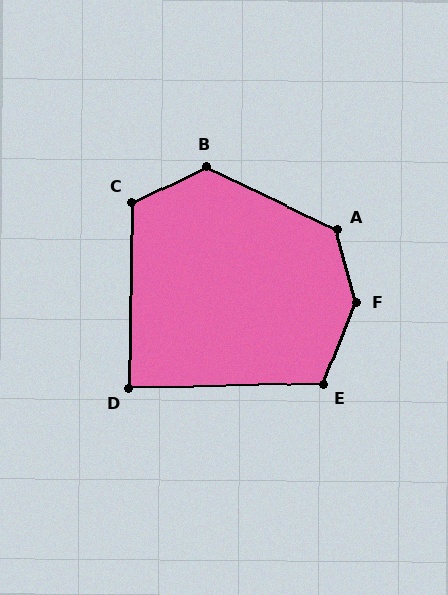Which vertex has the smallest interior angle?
D, at approximately 88 degrees.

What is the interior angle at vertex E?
Approximately 113 degrees (obtuse).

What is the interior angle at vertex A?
Approximately 130 degrees (obtuse).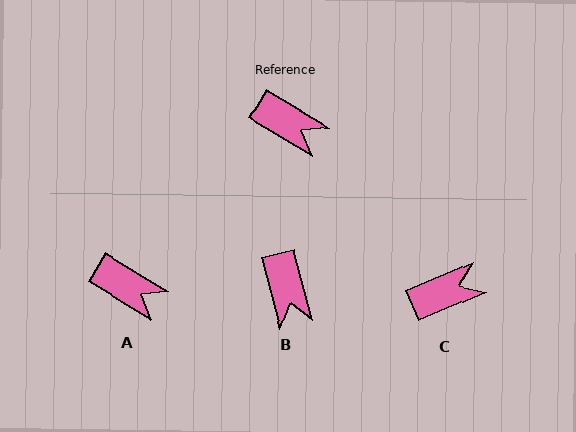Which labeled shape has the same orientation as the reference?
A.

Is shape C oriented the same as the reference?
No, it is off by about 54 degrees.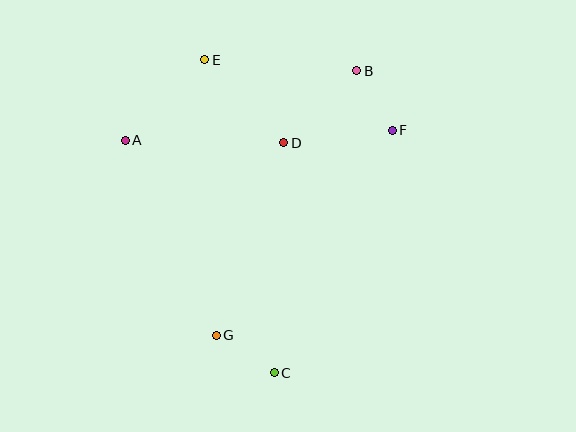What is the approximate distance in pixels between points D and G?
The distance between D and G is approximately 204 pixels.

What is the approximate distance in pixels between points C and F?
The distance between C and F is approximately 270 pixels.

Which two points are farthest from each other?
Points C and E are farthest from each other.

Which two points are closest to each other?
Points C and G are closest to each other.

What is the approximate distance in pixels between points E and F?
The distance between E and F is approximately 200 pixels.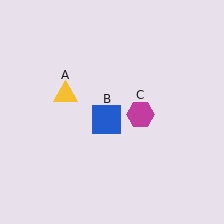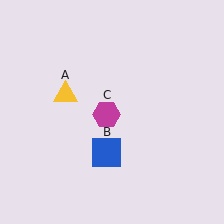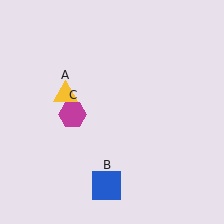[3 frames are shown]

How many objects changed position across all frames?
2 objects changed position: blue square (object B), magenta hexagon (object C).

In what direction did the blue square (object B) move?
The blue square (object B) moved down.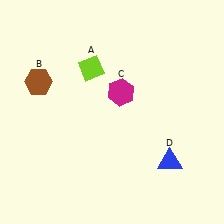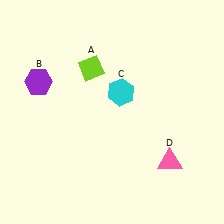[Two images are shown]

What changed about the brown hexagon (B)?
In Image 1, B is brown. In Image 2, it changed to purple.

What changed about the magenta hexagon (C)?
In Image 1, C is magenta. In Image 2, it changed to cyan.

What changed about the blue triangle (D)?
In Image 1, D is blue. In Image 2, it changed to pink.